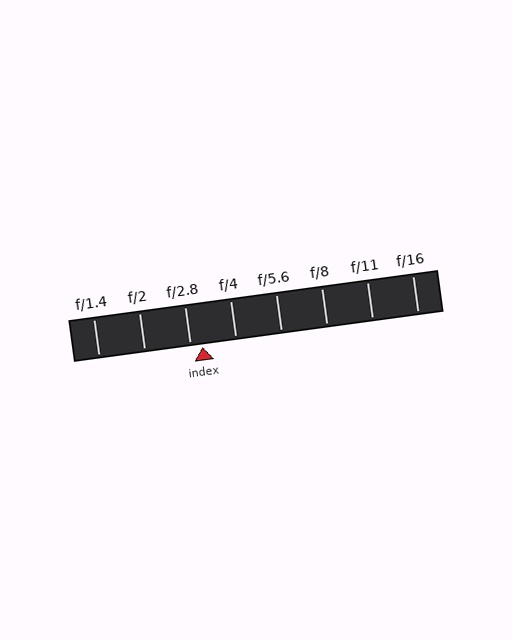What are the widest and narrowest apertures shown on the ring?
The widest aperture shown is f/1.4 and the narrowest is f/16.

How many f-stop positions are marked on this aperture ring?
There are 8 f-stop positions marked.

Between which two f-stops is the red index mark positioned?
The index mark is between f/2.8 and f/4.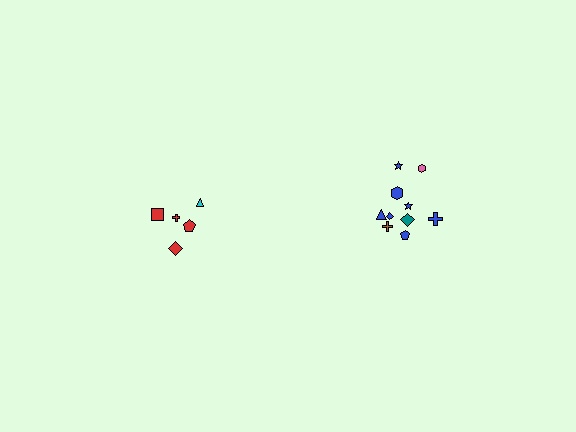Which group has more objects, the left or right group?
The right group.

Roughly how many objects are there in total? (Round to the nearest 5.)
Roughly 15 objects in total.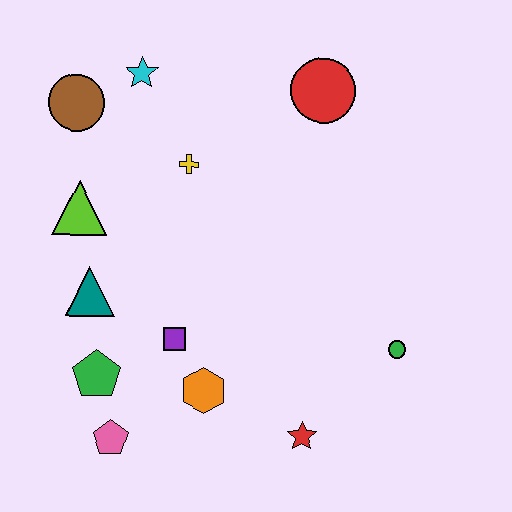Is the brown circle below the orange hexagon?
No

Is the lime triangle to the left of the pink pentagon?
Yes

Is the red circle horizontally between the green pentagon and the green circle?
Yes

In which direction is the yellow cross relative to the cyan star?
The yellow cross is below the cyan star.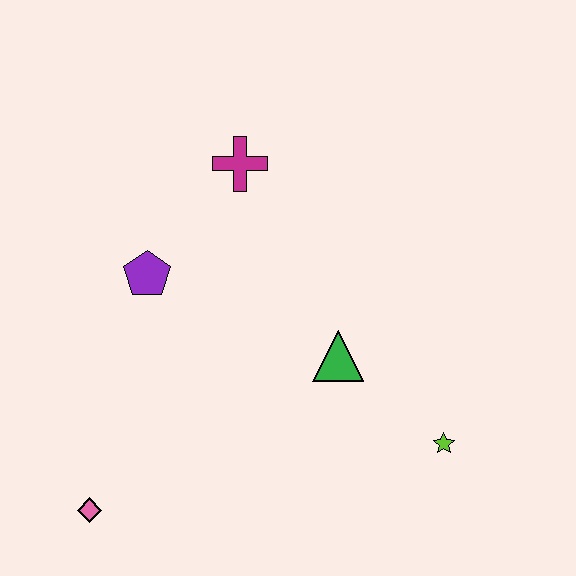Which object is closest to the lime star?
The green triangle is closest to the lime star.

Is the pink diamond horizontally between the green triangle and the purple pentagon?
No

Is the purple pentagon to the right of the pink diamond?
Yes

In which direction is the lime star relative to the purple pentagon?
The lime star is to the right of the purple pentagon.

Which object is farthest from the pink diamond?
The magenta cross is farthest from the pink diamond.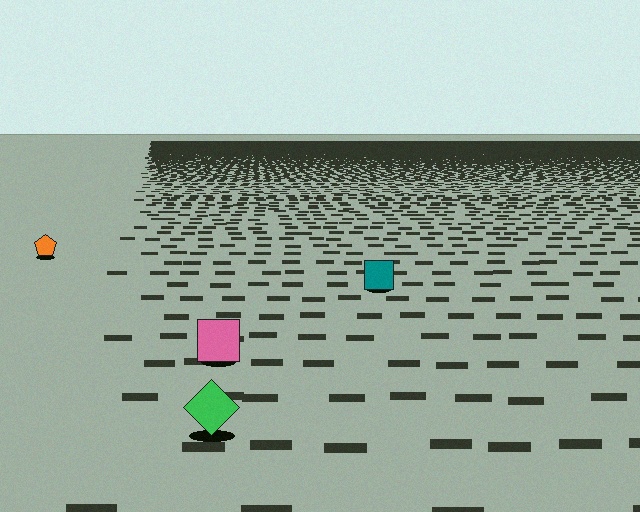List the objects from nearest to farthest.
From nearest to farthest: the green diamond, the pink square, the teal square, the orange pentagon.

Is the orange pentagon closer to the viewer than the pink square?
No. The pink square is closer — you can tell from the texture gradient: the ground texture is coarser near it.